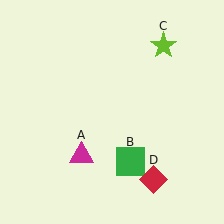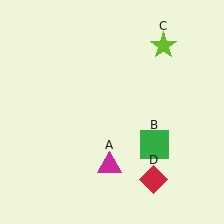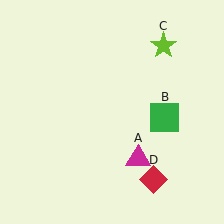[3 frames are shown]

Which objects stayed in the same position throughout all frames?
Lime star (object C) and red diamond (object D) remained stationary.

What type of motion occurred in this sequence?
The magenta triangle (object A), green square (object B) rotated counterclockwise around the center of the scene.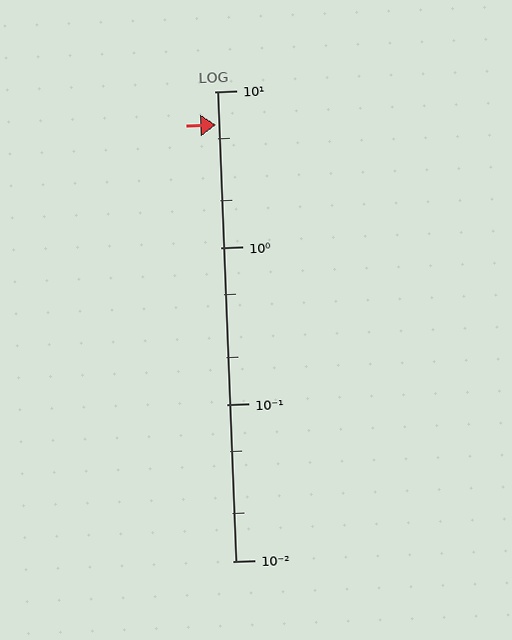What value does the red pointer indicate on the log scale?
The pointer indicates approximately 6.1.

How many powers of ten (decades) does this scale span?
The scale spans 3 decades, from 0.01 to 10.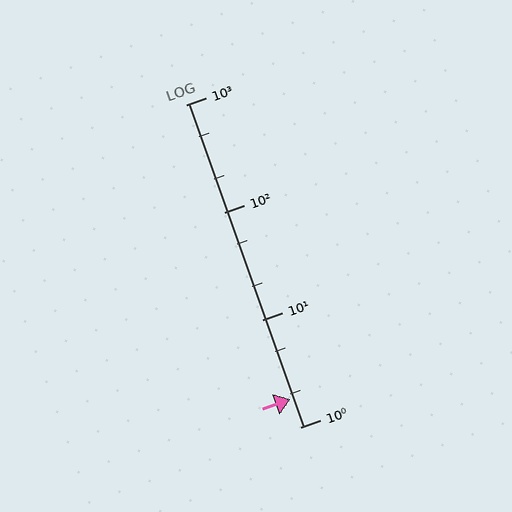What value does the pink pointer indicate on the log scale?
The pointer indicates approximately 1.8.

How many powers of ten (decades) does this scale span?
The scale spans 3 decades, from 1 to 1000.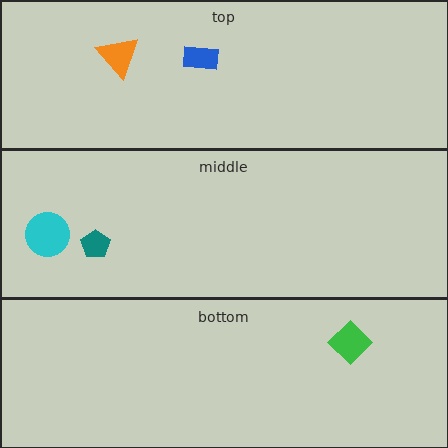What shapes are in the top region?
The orange triangle, the blue rectangle.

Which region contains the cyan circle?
The middle region.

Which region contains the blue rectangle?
The top region.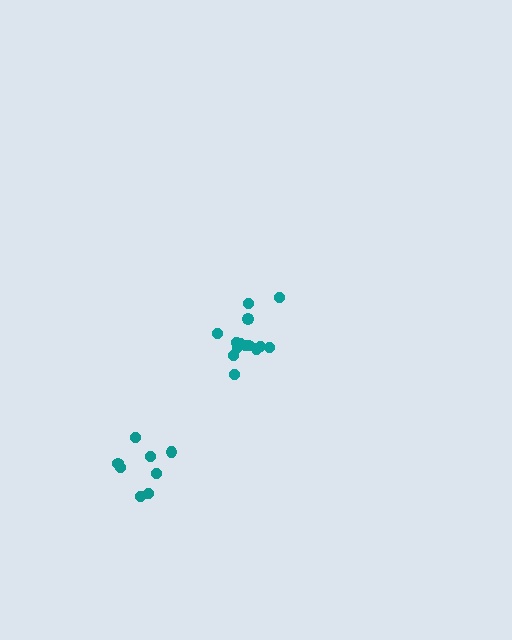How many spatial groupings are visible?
There are 2 spatial groupings.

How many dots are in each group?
Group 1: 8 dots, Group 2: 14 dots (22 total).